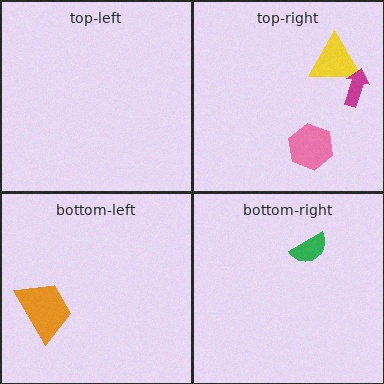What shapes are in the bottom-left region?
The orange trapezoid.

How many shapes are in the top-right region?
3.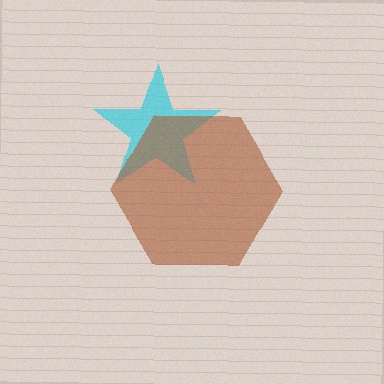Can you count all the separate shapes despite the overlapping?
Yes, there are 2 separate shapes.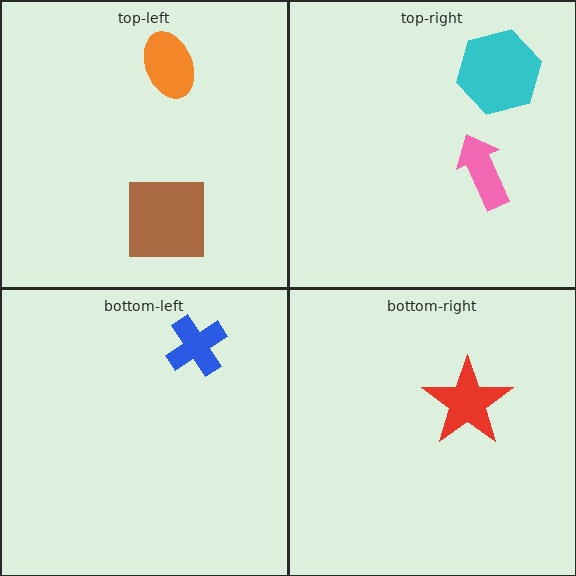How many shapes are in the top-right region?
2.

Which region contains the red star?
The bottom-right region.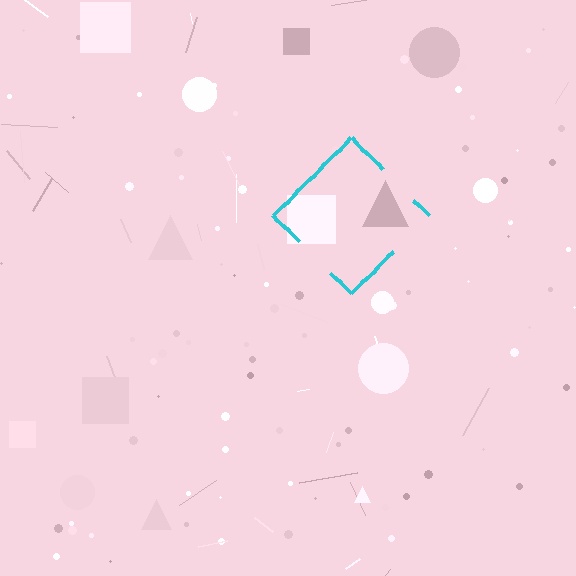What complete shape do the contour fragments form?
The contour fragments form a diamond.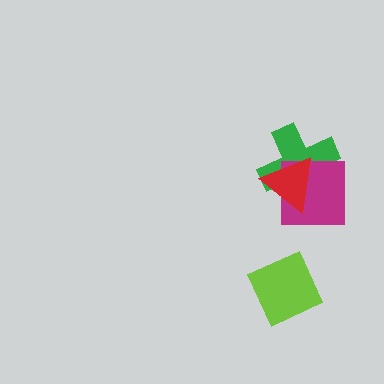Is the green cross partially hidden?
Yes, it is partially covered by another shape.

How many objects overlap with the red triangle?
2 objects overlap with the red triangle.